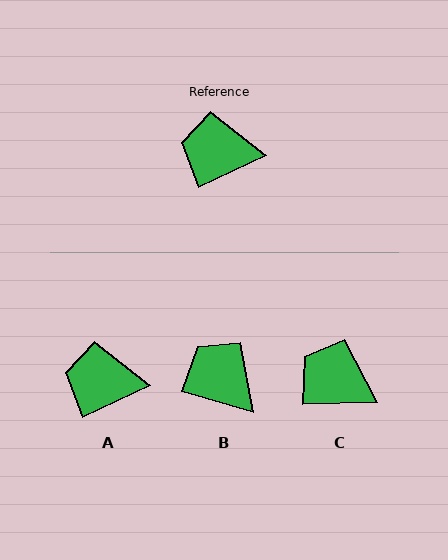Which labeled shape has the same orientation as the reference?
A.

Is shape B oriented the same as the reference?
No, it is off by about 41 degrees.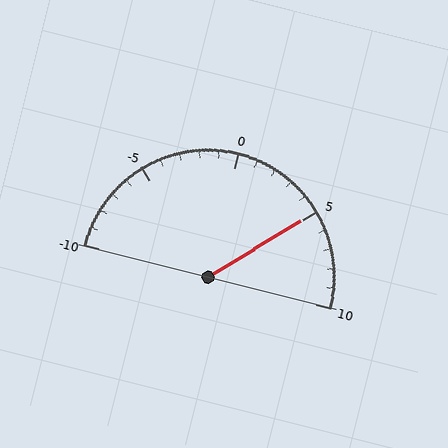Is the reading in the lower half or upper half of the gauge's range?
The reading is in the upper half of the range (-10 to 10).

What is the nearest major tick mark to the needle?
The nearest major tick mark is 5.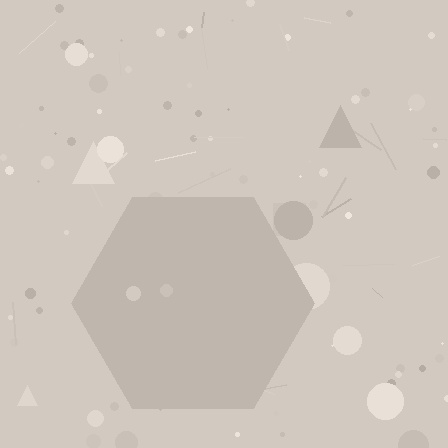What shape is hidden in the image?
A hexagon is hidden in the image.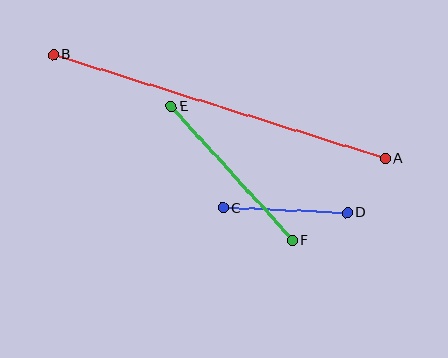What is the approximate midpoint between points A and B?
The midpoint is at approximately (219, 107) pixels.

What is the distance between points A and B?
The distance is approximately 347 pixels.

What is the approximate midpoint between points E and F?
The midpoint is at approximately (232, 173) pixels.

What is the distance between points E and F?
The distance is approximately 181 pixels.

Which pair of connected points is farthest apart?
Points A and B are farthest apart.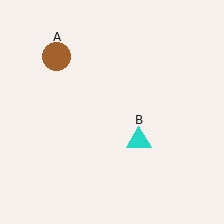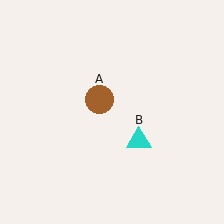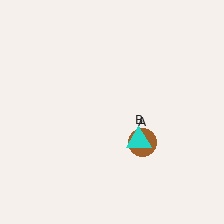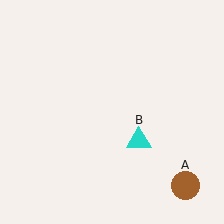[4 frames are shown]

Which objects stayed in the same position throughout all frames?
Cyan triangle (object B) remained stationary.